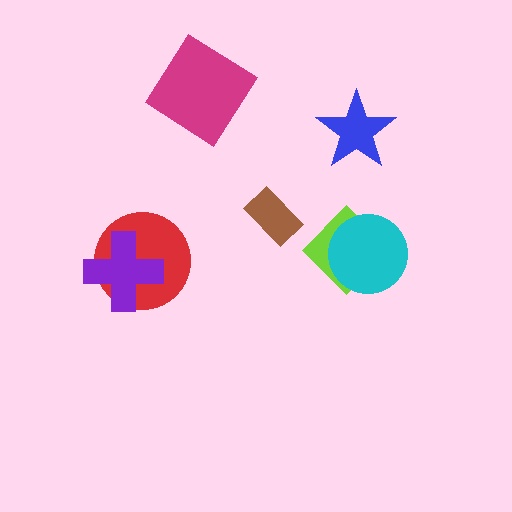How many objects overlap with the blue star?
0 objects overlap with the blue star.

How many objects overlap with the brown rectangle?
0 objects overlap with the brown rectangle.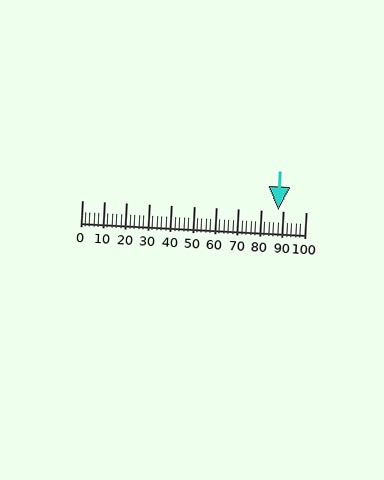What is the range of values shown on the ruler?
The ruler shows values from 0 to 100.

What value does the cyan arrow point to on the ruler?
The cyan arrow points to approximately 88.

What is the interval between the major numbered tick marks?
The major tick marks are spaced 10 units apart.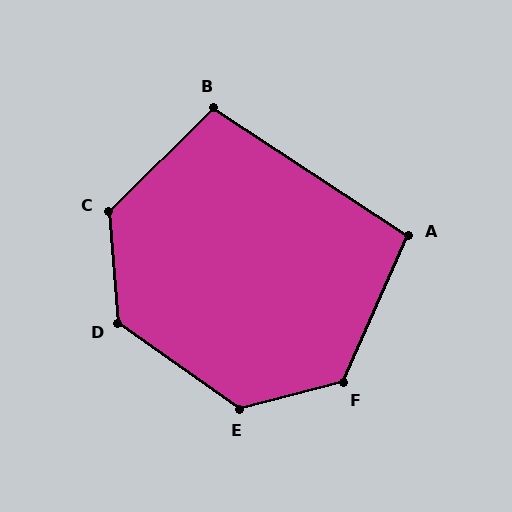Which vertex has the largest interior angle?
E, at approximately 131 degrees.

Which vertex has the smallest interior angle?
A, at approximately 99 degrees.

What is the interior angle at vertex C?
Approximately 130 degrees (obtuse).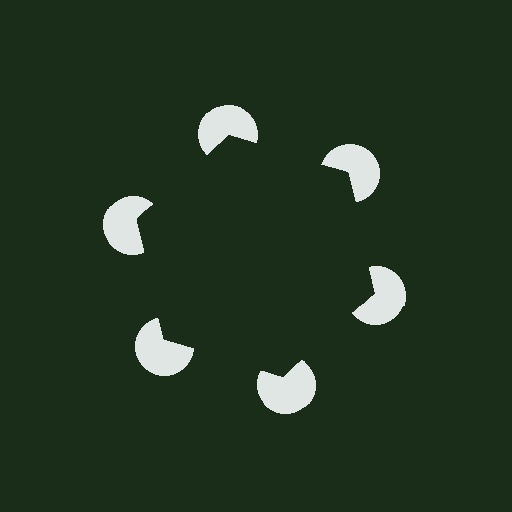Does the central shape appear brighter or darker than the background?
It typically appears slightly darker than the background, even though no actual brightness change is drawn.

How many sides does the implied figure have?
6 sides.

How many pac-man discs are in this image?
There are 6 — one at each vertex of the illusory hexagon.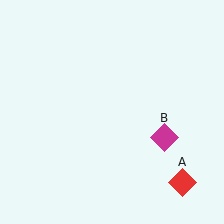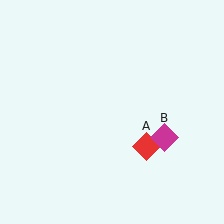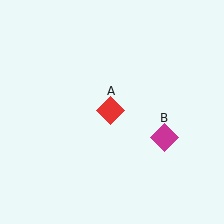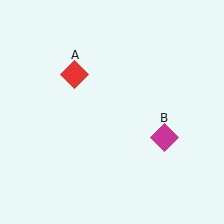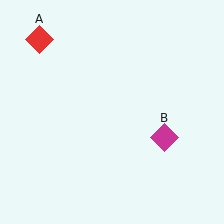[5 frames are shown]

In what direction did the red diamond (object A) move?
The red diamond (object A) moved up and to the left.